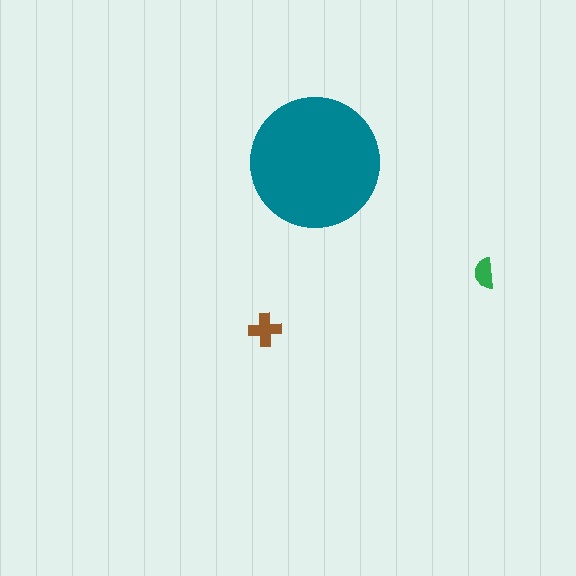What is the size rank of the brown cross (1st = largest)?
2nd.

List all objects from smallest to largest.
The green semicircle, the brown cross, the teal circle.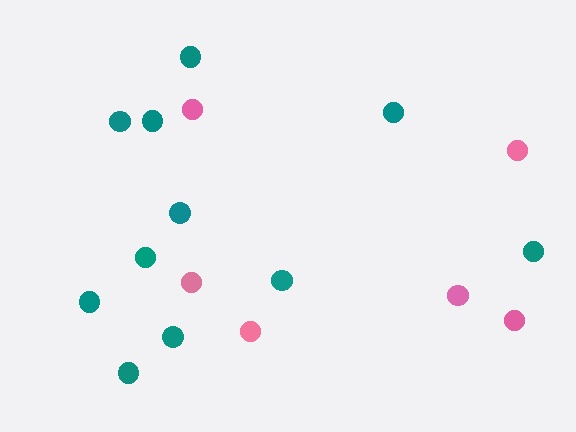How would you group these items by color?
There are 2 groups: one group of teal circles (11) and one group of pink circles (6).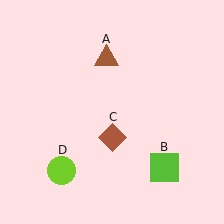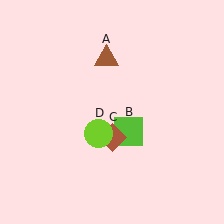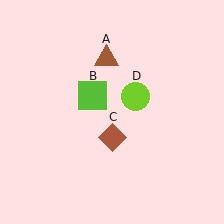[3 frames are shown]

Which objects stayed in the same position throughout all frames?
Brown triangle (object A) and brown diamond (object C) remained stationary.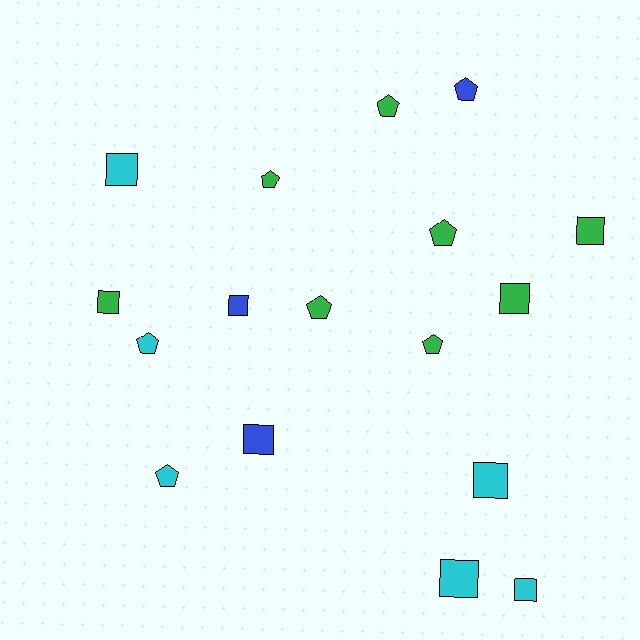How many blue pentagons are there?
There is 1 blue pentagon.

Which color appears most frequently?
Green, with 8 objects.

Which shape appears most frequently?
Square, with 9 objects.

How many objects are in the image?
There are 17 objects.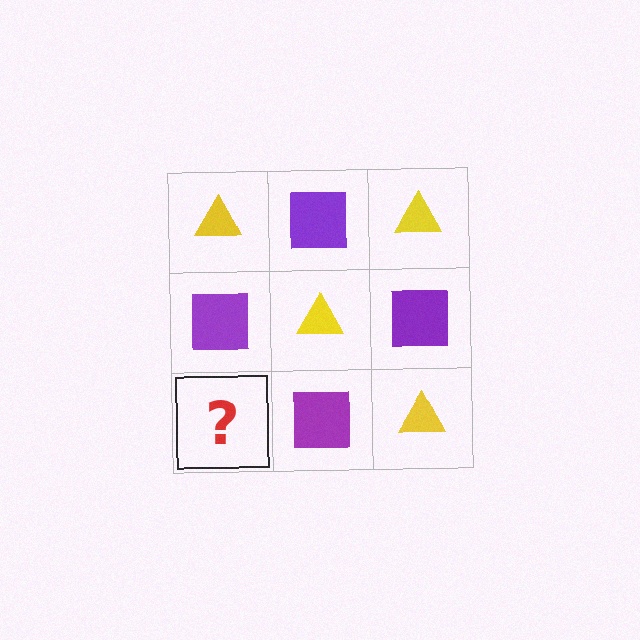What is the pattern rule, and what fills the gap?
The rule is that it alternates yellow triangle and purple square in a checkerboard pattern. The gap should be filled with a yellow triangle.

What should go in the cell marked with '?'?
The missing cell should contain a yellow triangle.